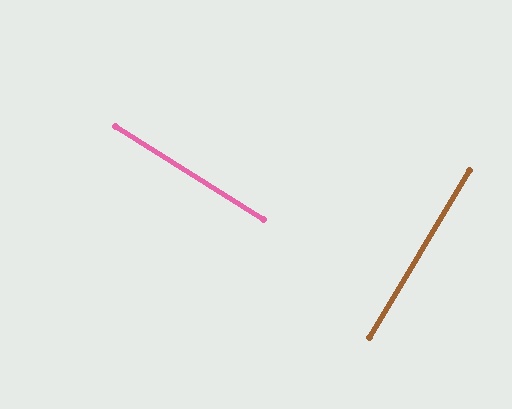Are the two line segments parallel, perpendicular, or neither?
Perpendicular — they meet at approximately 89°.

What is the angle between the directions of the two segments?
Approximately 89 degrees.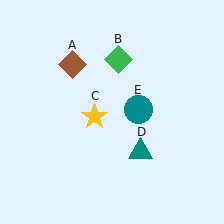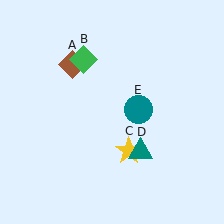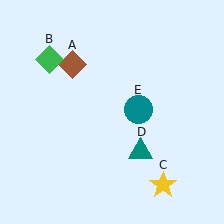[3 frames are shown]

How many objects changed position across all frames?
2 objects changed position: green diamond (object B), yellow star (object C).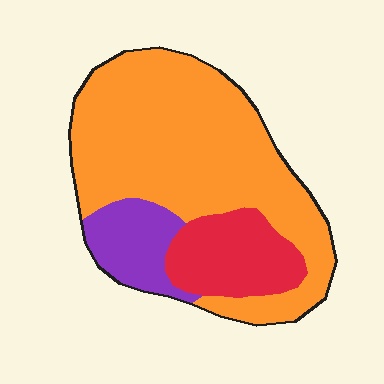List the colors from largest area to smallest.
From largest to smallest: orange, red, purple.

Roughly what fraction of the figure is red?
Red covers 18% of the figure.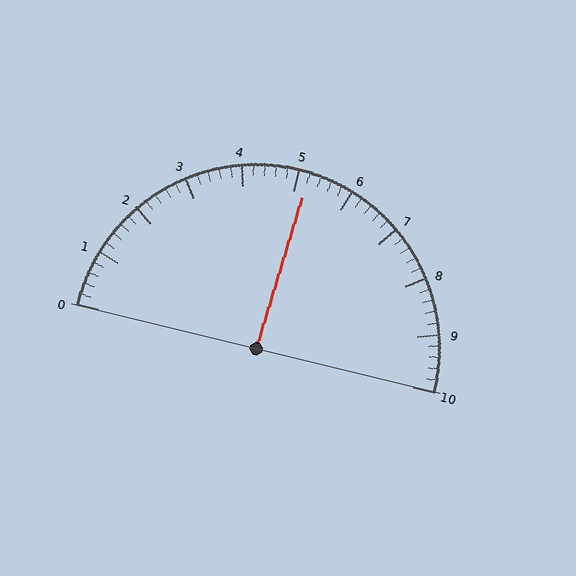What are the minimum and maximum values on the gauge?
The gauge ranges from 0 to 10.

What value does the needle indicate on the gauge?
The needle indicates approximately 5.2.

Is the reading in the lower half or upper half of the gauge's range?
The reading is in the upper half of the range (0 to 10).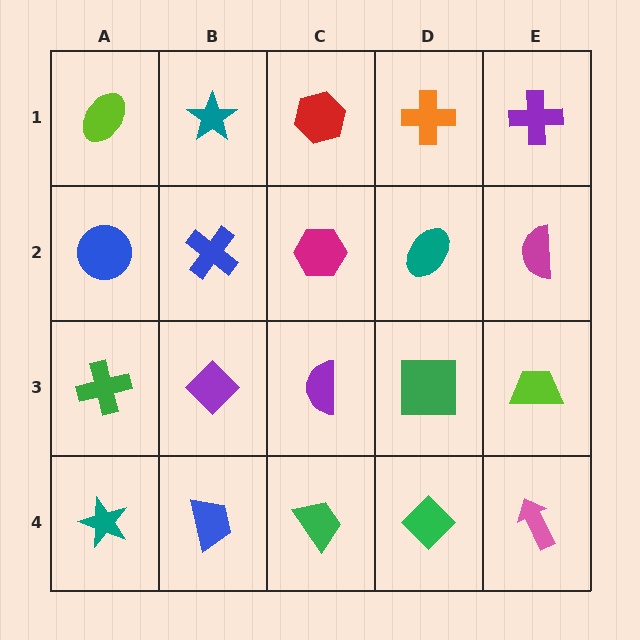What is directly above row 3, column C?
A magenta hexagon.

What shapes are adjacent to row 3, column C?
A magenta hexagon (row 2, column C), a green trapezoid (row 4, column C), a purple diamond (row 3, column B), a green square (row 3, column D).